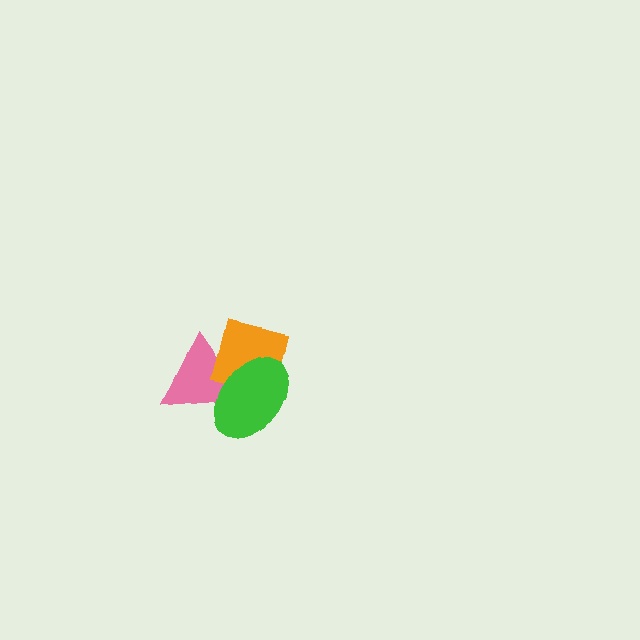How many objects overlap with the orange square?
2 objects overlap with the orange square.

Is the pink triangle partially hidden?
Yes, it is partially covered by another shape.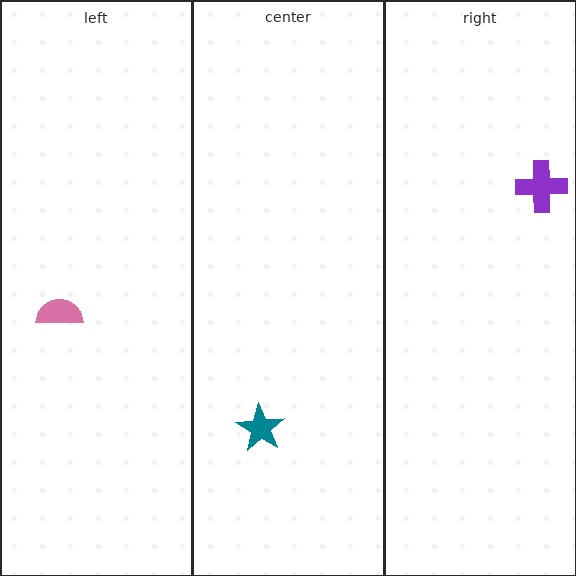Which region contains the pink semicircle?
The left region.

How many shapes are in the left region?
1.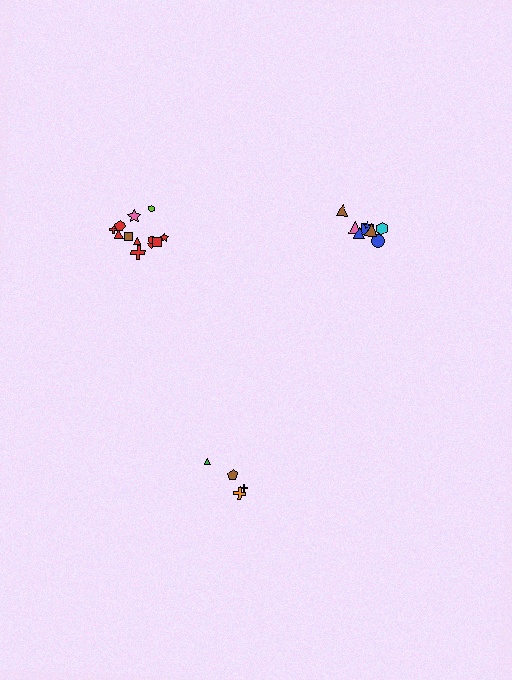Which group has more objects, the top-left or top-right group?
The top-left group.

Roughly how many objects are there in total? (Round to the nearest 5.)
Roughly 25 objects in total.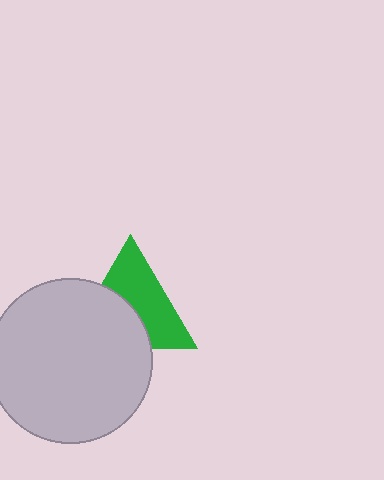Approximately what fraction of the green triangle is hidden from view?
Roughly 45% of the green triangle is hidden behind the light gray circle.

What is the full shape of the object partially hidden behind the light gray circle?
The partially hidden object is a green triangle.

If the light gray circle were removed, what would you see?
You would see the complete green triangle.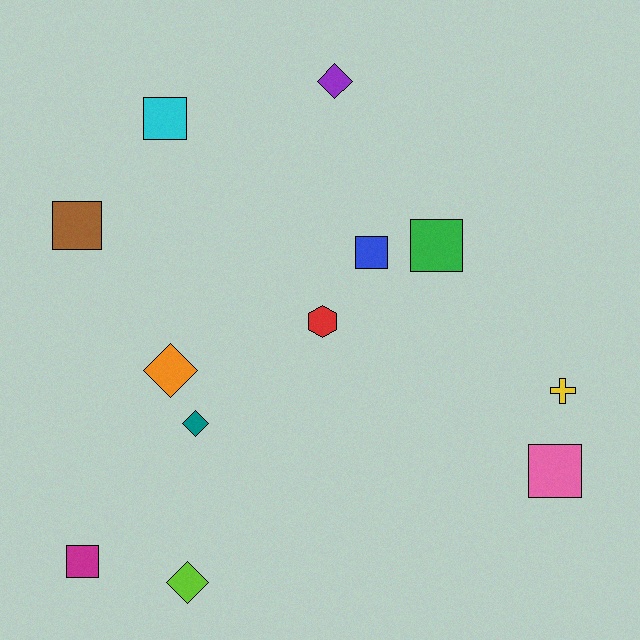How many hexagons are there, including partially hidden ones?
There is 1 hexagon.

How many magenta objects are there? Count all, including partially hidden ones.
There is 1 magenta object.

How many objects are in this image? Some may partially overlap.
There are 12 objects.